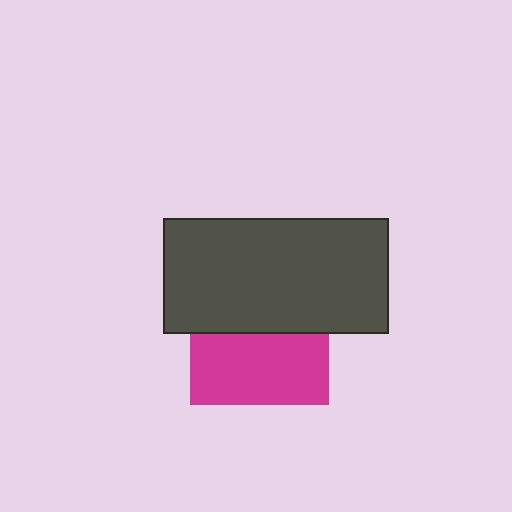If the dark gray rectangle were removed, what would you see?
You would see the complete magenta square.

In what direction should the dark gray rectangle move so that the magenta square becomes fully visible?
The dark gray rectangle should move up. That is the shortest direction to clear the overlap and leave the magenta square fully visible.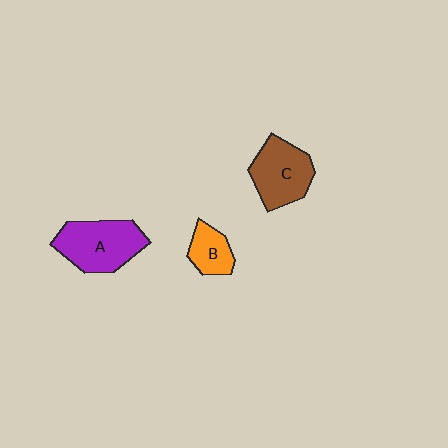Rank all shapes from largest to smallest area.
From largest to smallest: A (purple), C (brown), B (orange).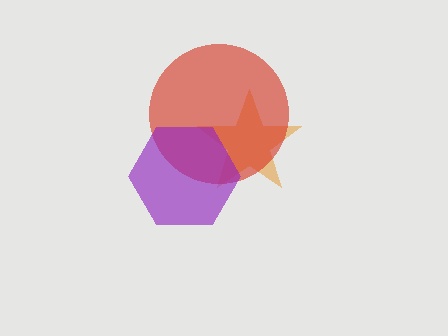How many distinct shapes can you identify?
There are 3 distinct shapes: an orange star, a red circle, a purple hexagon.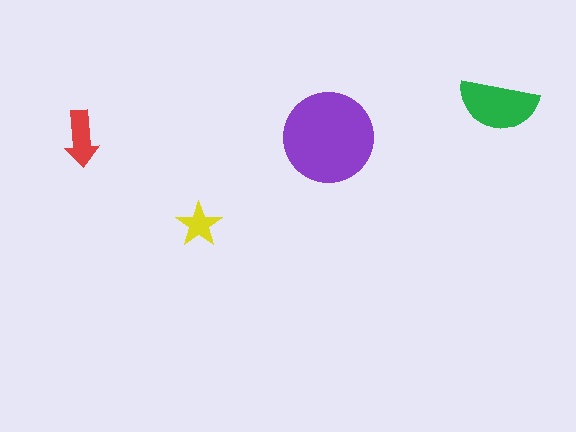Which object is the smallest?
The yellow star.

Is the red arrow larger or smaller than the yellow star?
Larger.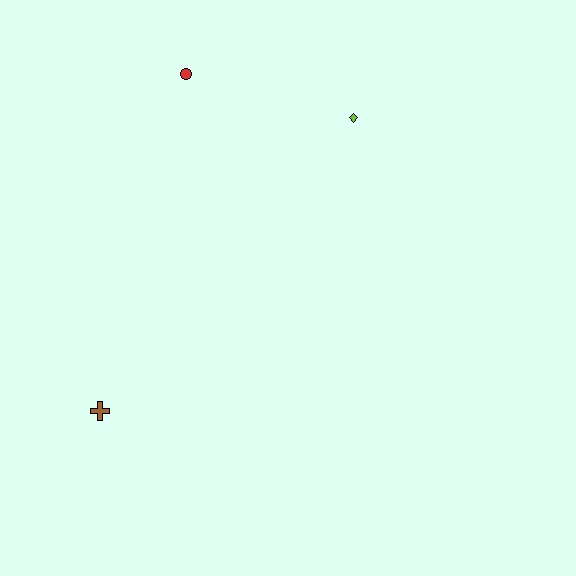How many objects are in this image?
There are 3 objects.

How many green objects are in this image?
There are no green objects.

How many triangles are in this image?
There are no triangles.